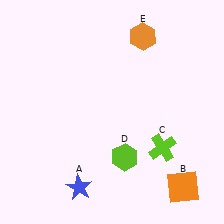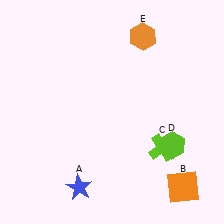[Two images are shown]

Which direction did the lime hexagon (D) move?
The lime hexagon (D) moved right.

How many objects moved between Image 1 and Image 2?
1 object moved between the two images.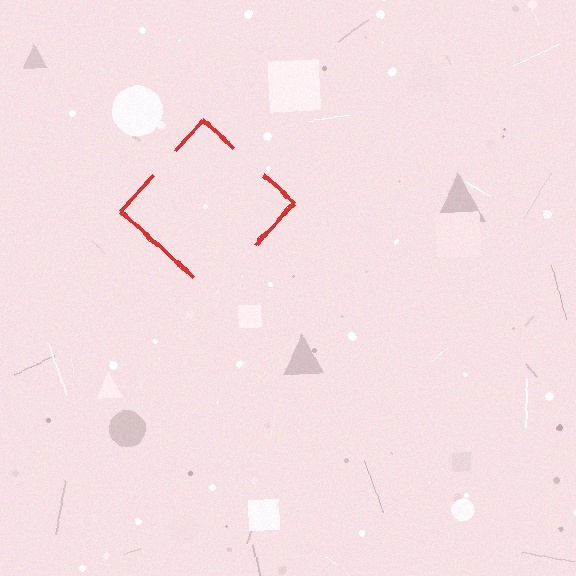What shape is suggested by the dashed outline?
The dashed outline suggests a diamond.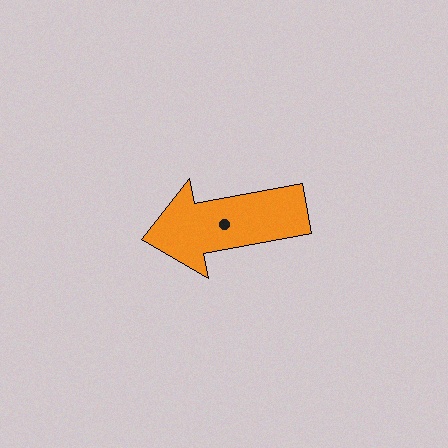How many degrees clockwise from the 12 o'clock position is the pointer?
Approximately 259 degrees.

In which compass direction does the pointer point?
West.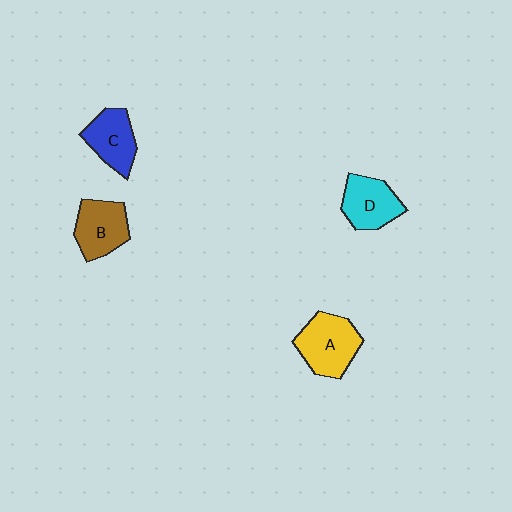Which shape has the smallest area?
Shape C (blue).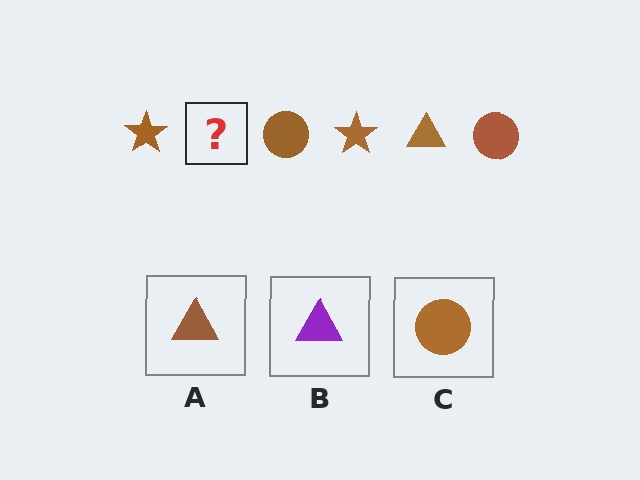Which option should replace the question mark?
Option A.